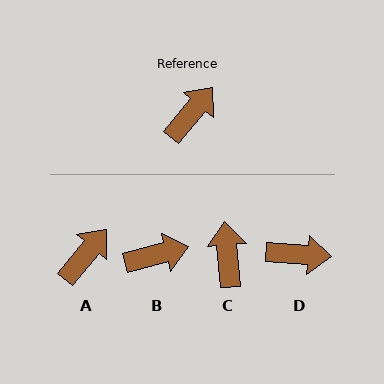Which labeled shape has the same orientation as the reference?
A.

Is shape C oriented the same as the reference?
No, it is off by about 45 degrees.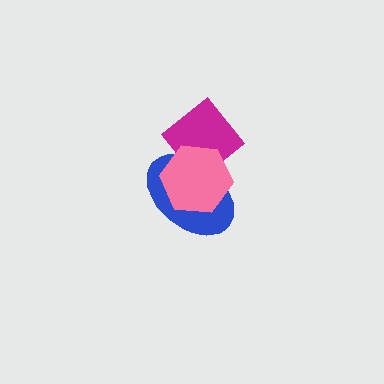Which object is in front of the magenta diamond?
The pink hexagon is in front of the magenta diamond.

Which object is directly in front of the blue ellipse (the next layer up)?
The magenta diamond is directly in front of the blue ellipse.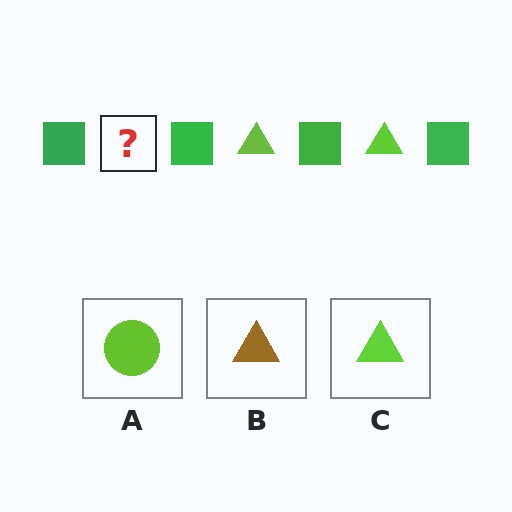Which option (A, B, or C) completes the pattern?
C.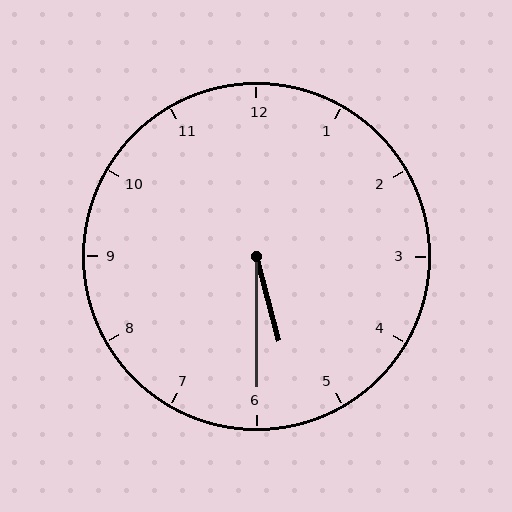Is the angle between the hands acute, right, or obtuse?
It is acute.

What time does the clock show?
5:30.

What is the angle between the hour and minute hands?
Approximately 15 degrees.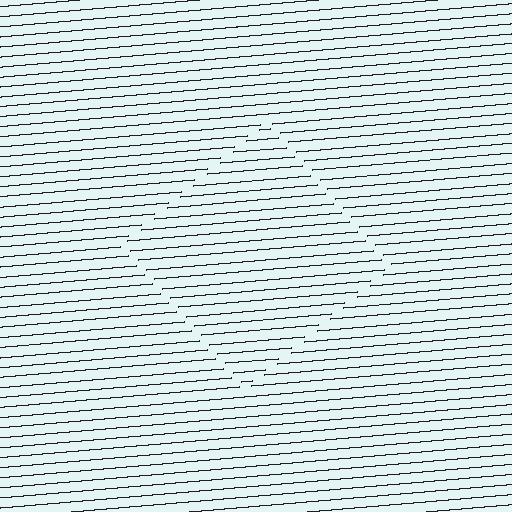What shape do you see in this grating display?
An illusory square. The interior of the shape contains the same grating, shifted by half a period — the contour is defined by the phase discontinuity where line-ends from the inner and outer gratings abut.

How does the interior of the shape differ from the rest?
The interior of the shape contains the same grating, shifted by half a period — the contour is defined by the phase discontinuity where line-ends from the inner and outer gratings abut.